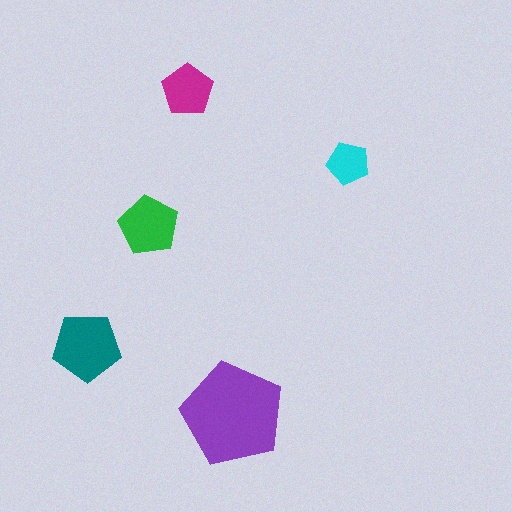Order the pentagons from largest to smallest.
the purple one, the teal one, the green one, the magenta one, the cyan one.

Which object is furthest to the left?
The teal pentagon is leftmost.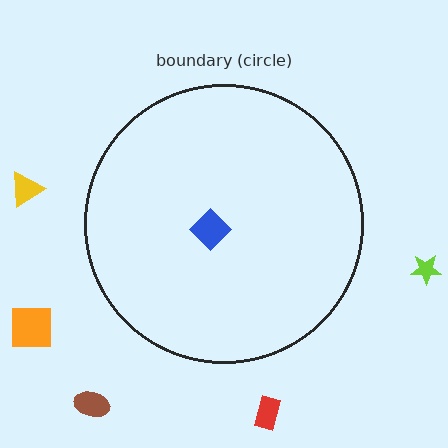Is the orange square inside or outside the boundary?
Outside.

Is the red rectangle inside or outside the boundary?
Outside.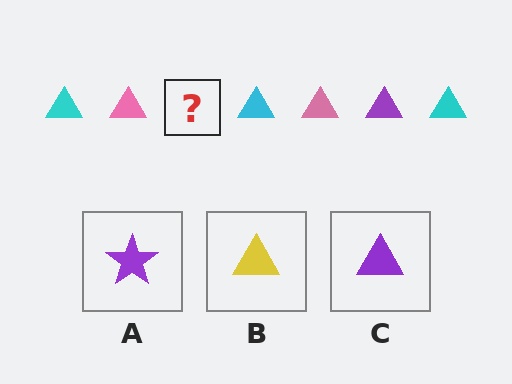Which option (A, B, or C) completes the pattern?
C.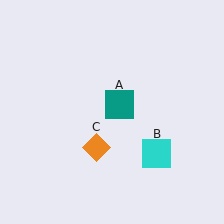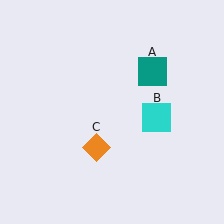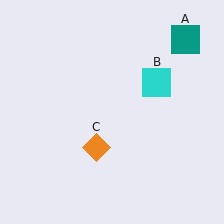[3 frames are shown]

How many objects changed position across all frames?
2 objects changed position: teal square (object A), cyan square (object B).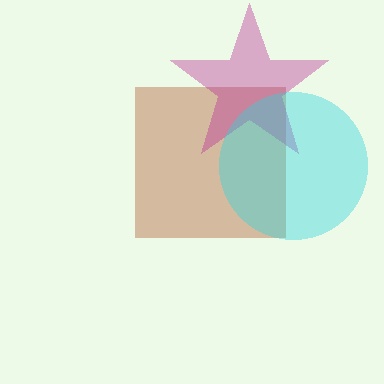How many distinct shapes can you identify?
There are 3 distinct shapes: a brown square, a magenta star, a cyan circle.